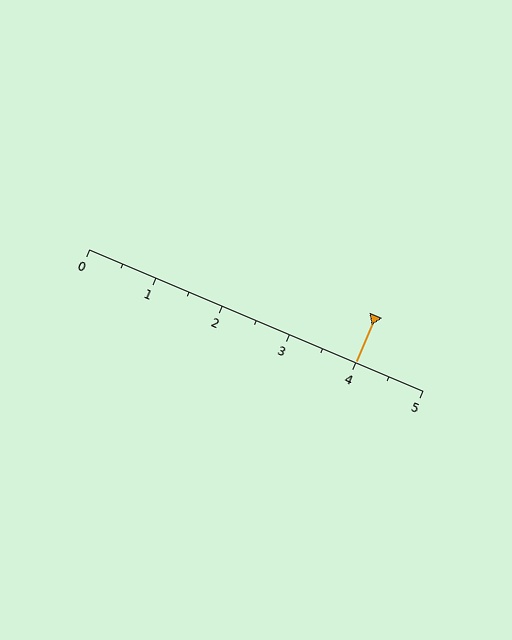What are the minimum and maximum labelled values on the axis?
The axis runs from 0 to 5.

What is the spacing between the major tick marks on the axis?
The major ticks are spaced 1 apart.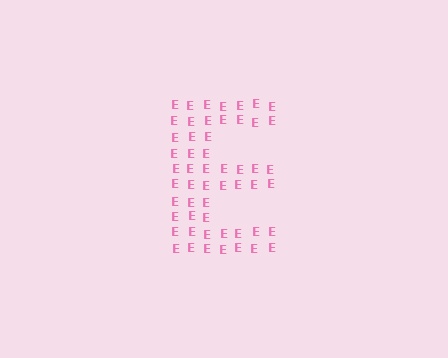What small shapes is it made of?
It is made of small letter E's.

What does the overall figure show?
The overall figure shows the letter E.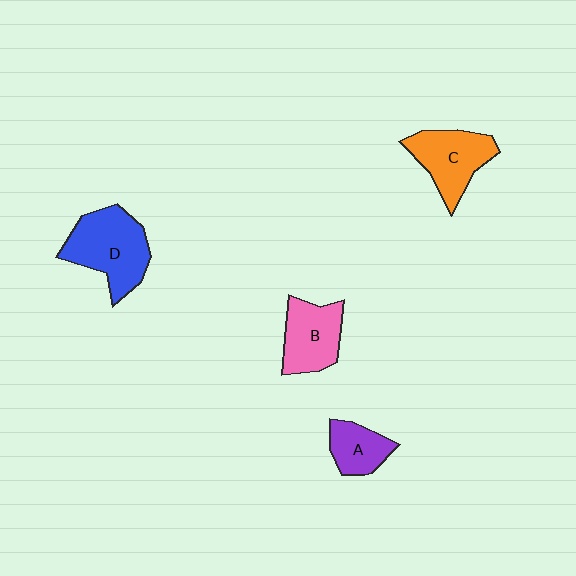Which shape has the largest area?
Shape D (blue).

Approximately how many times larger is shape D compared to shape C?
Approximately 1.2 times.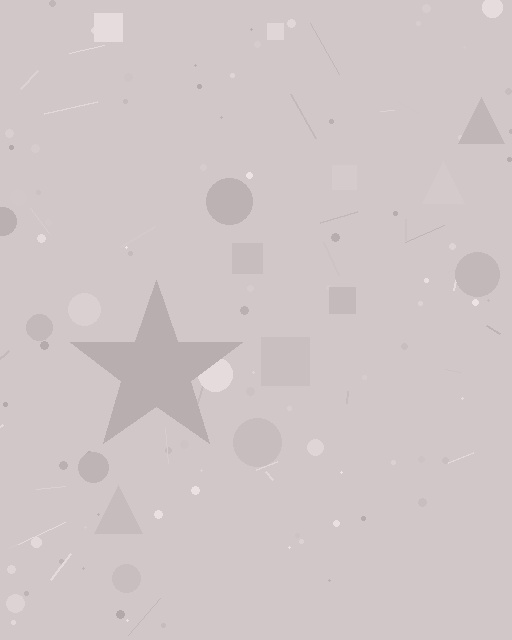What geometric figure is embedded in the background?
A star is embedded in the background.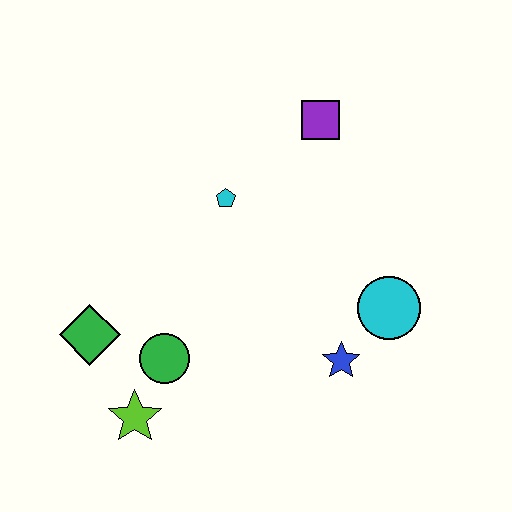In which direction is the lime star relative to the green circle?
The lime star is below the green circle.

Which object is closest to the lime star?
The green circle is closest to the lime star.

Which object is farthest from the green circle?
The purple square is farthest from the green circle.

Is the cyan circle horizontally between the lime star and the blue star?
No